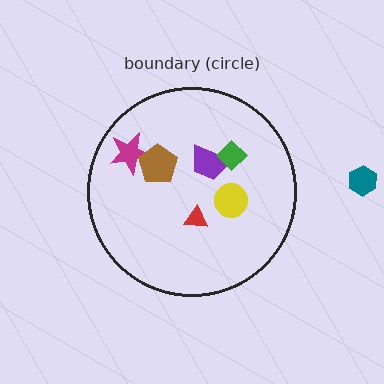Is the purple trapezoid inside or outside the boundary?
Inside.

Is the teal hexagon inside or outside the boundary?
Outside.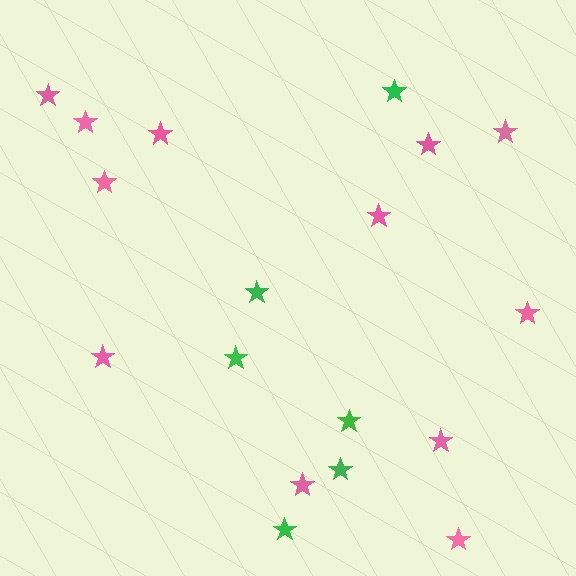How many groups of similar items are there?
There are 2 groups: one group of pink stars (12) and one group of green stars (6).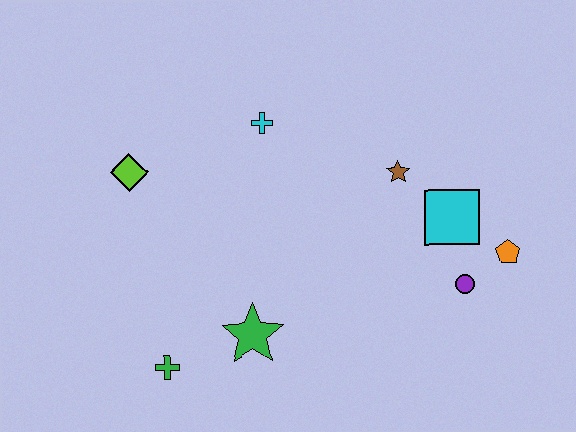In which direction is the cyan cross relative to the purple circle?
The cyan cross is to the left of the purple circle.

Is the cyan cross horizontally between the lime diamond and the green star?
No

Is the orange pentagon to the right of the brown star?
Yes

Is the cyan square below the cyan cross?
Yes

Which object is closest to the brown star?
The cyan square is closest to the brown star.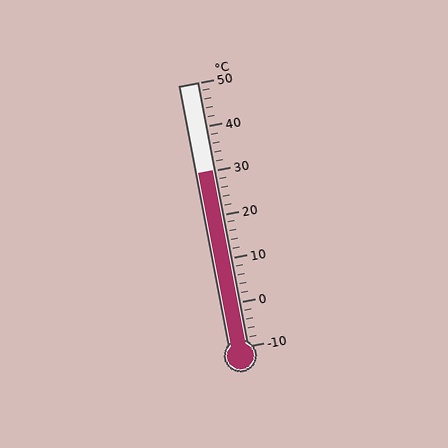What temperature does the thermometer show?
The thermometer shows approximately 30°C.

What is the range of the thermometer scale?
The thermometer scale ranges from -10°C to 50°C.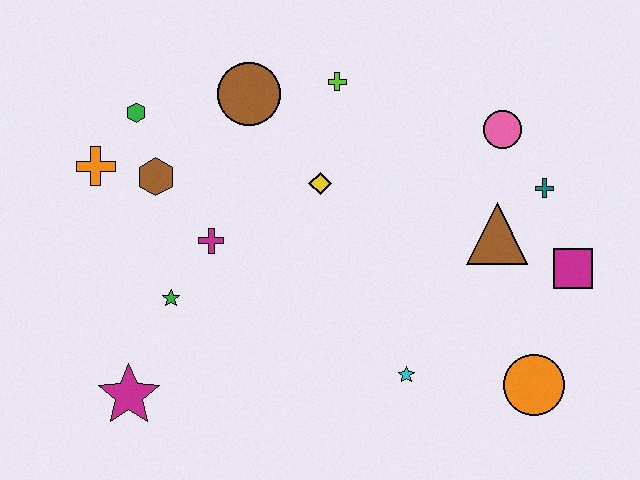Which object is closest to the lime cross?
The brown circle is closest to the lime cross.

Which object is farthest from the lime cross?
The magenta star is farthest from the lime cross.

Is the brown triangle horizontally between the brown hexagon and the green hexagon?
No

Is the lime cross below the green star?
No